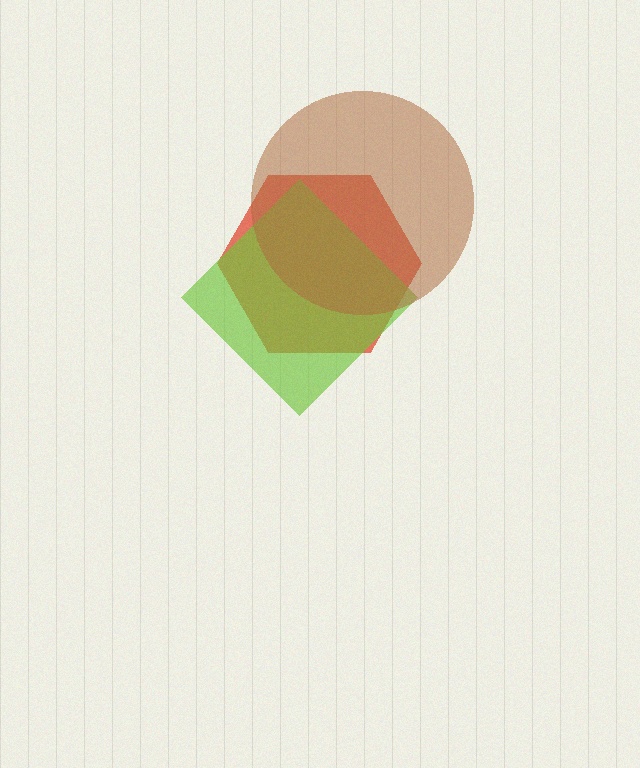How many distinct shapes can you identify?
There are 3 distinct shapes: a red hexagon, a lime diamond, a brown circle.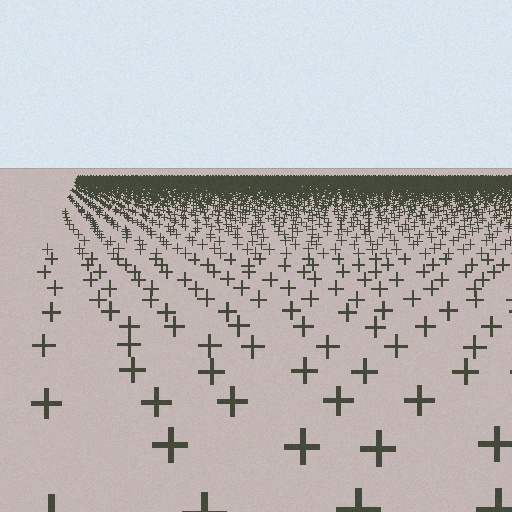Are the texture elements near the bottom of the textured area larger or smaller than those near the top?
Larger. Near the bottom, elements are closer to the viewer and appear at a bigger on-screen size.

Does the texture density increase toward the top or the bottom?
Density increases toward the top.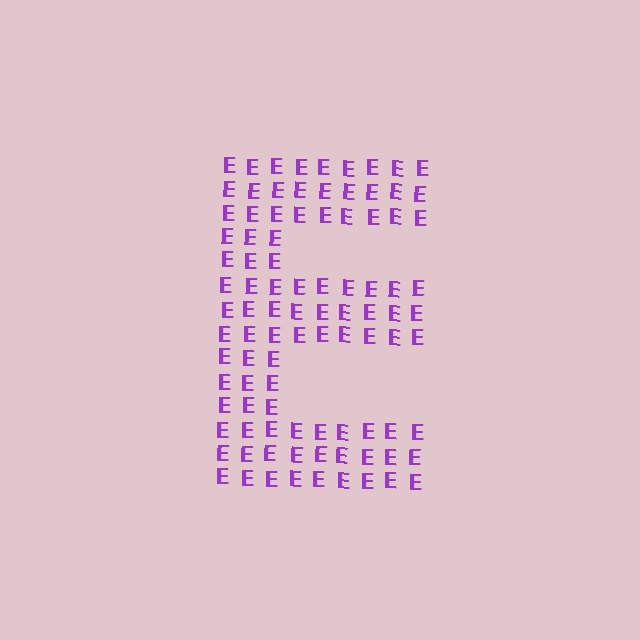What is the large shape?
The large shape is the letter E.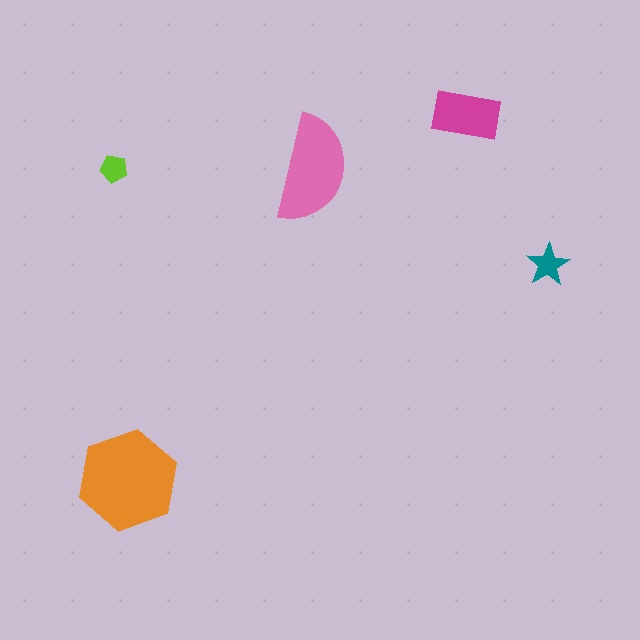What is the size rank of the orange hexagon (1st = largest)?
1st.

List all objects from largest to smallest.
The orange hexagon, the pink semicircle, the magenta rectangle, the teal star, the lime pentagon.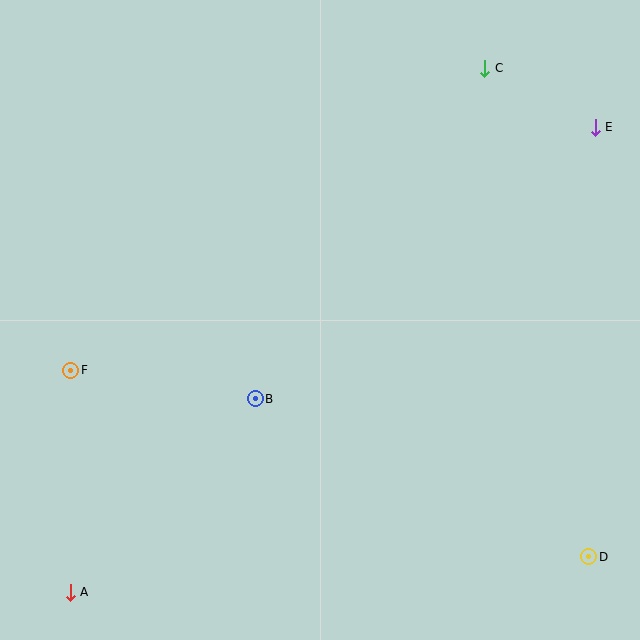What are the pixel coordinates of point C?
Point C is at (485, 68).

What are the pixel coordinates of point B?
Point B is at (255, 399).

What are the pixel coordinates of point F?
Point F is at (71, 370).